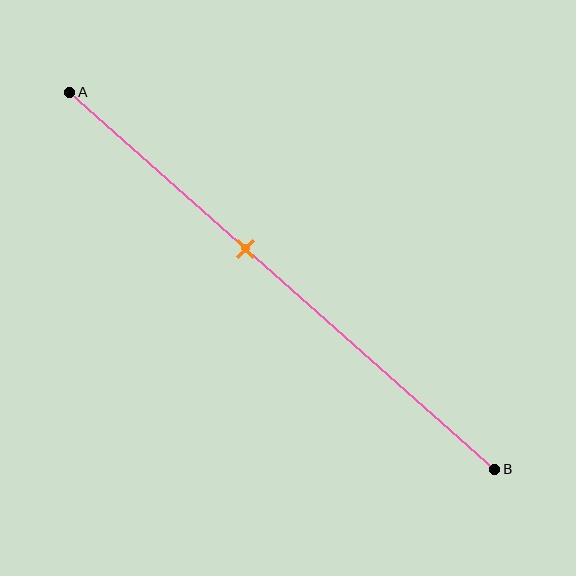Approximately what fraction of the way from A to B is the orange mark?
The orange mark is approximately 40% of the way from A to B.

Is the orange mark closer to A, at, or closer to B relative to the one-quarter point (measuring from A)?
The orange mark is closer to point B than the one-quarter point of segment AB.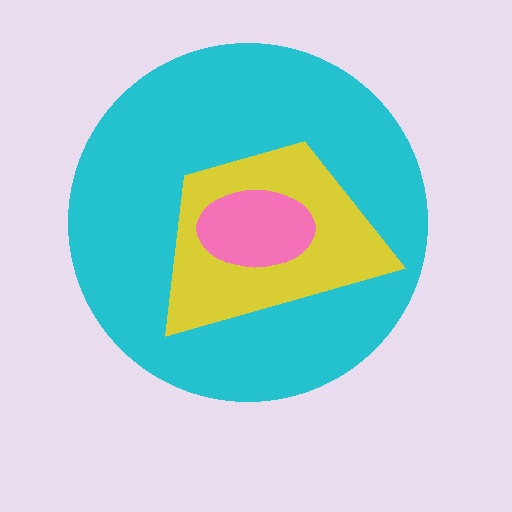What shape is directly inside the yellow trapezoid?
The pink ellipse.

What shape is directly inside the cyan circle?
The yellow trapezoid.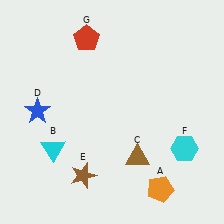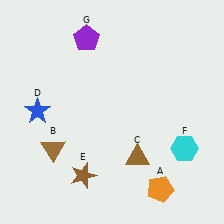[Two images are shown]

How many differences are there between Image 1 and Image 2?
There are 2 differences between the two images.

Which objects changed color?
B changed from cyan to brown. G changed from red to purple.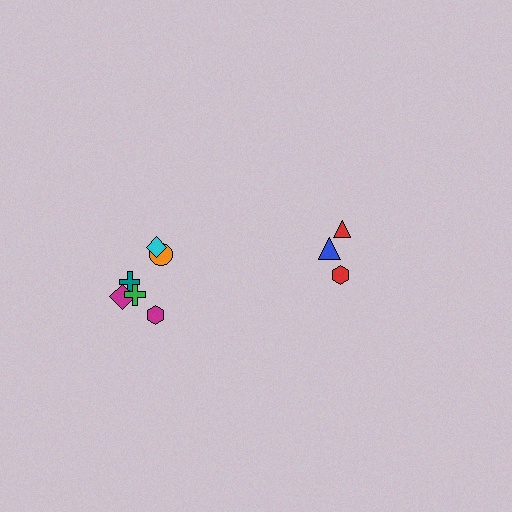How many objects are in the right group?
There are 3 objects.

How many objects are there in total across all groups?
There are 9 objects.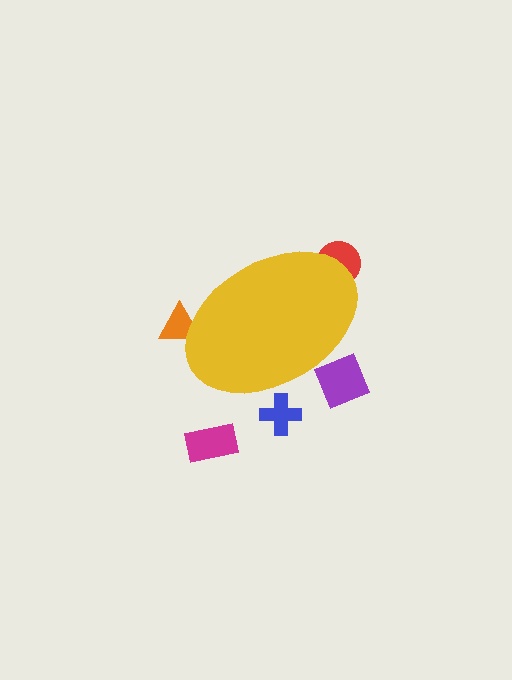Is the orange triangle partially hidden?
Yes, the orange triangle is partially hidden behind the yellow ellipse.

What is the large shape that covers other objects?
A yellow ellipse.